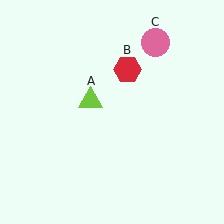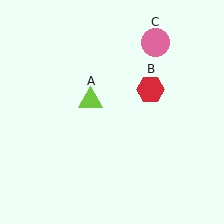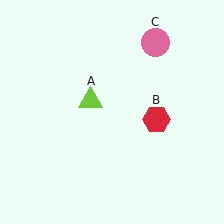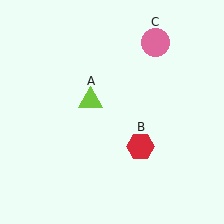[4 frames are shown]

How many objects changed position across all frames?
1 object changed position: red hexagon (object B).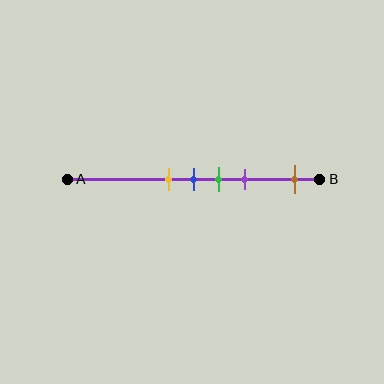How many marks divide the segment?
There are 5 marks dividing the segment.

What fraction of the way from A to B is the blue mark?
The blue mark is approximately 50% (0.5) of the way from A to B.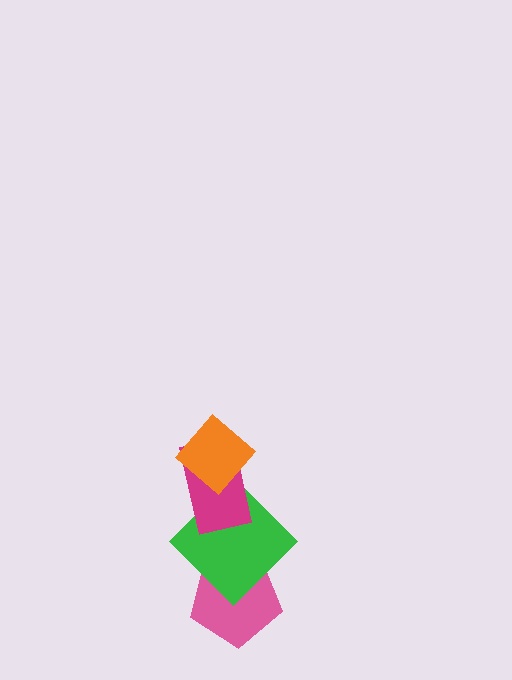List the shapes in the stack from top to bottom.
From top to bottom: the orange diamond, the magenta rectangle, the green diamond, the pink pentagon.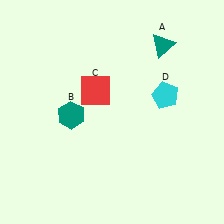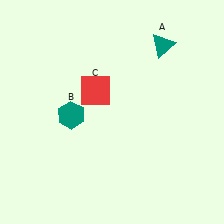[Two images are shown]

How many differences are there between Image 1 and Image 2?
There is 1 difference between the two images.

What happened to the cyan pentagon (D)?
The cyan pentagon (D) was removed in Image 2. It was in the top-right area of Image 1.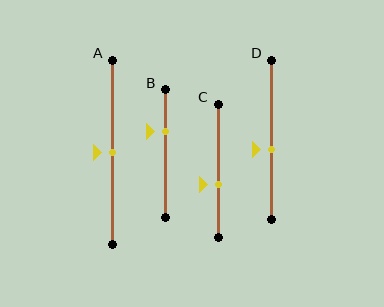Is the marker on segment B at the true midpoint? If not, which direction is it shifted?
No, the marker on segment B is shifted upward by about 17% of the segment length.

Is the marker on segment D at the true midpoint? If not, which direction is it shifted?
No, the marker on segment D is shifted downward by about 6% of the segment length.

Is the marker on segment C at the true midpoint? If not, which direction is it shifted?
No, the marker on segment C is shifted downward by about 10% of the segment length.